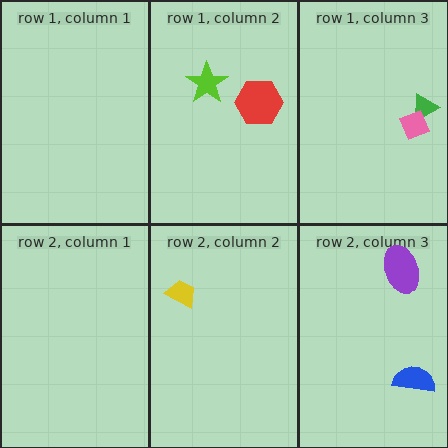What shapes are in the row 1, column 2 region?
The red hexagon, the lime star.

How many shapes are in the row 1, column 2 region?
2.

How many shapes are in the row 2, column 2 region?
1.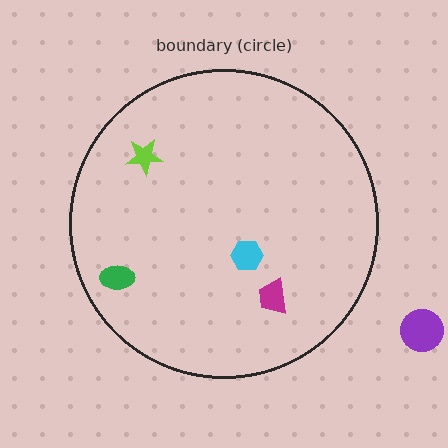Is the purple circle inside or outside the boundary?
Outside.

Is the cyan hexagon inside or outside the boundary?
Inside.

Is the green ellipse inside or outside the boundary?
Inside.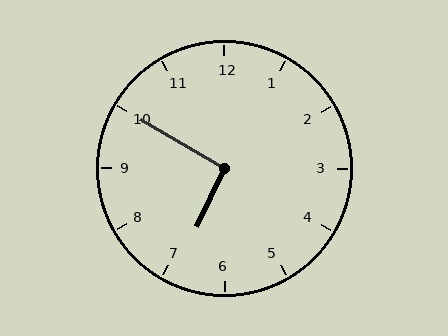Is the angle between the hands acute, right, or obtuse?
It is right.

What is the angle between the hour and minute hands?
Approximately 95 degrees.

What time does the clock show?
6:50.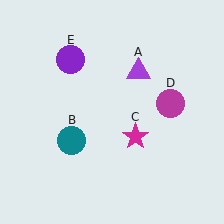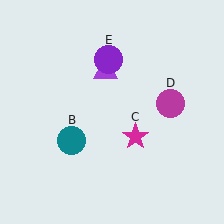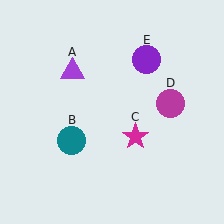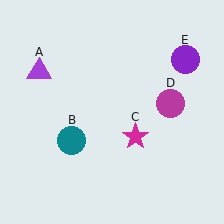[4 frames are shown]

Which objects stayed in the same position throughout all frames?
Teal circle (object B) and magenta star (object C) and magenta circle (object D) remained stationary.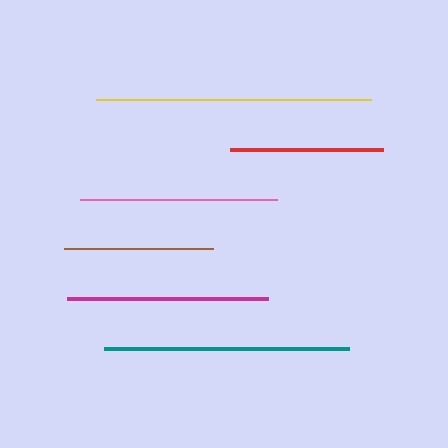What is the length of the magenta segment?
The magenta segment is approximately 201 pixels long.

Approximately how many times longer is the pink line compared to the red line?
The pink line is approximately 1.3 times the length of the red line.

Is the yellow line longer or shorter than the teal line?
The yellow line is longer than the teal line.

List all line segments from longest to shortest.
From longest to shortest: yellow, teal, magenta, pink, red, brown.